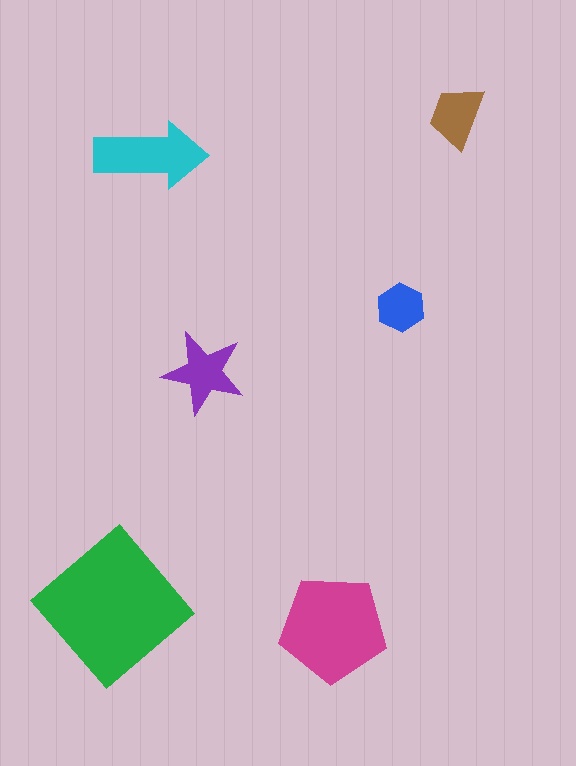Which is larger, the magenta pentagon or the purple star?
The magenta pentagon.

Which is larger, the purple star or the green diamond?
The green diamond.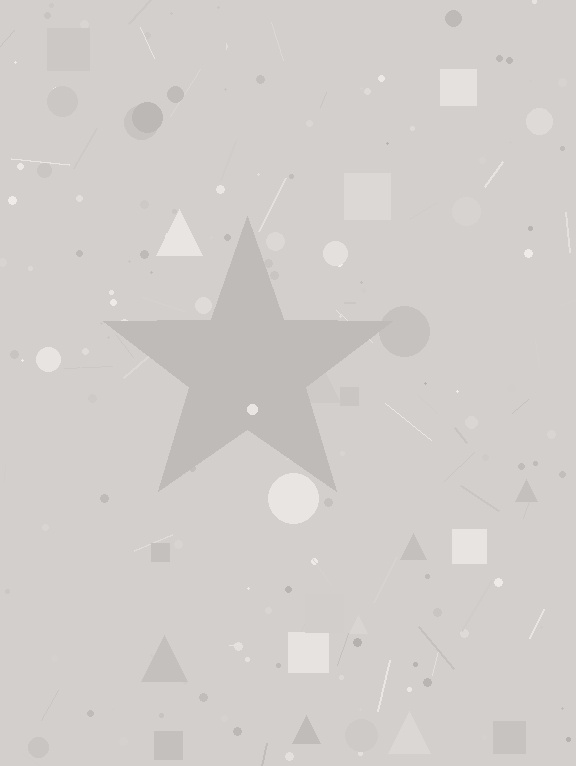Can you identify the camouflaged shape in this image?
The camouflaged shape is a star.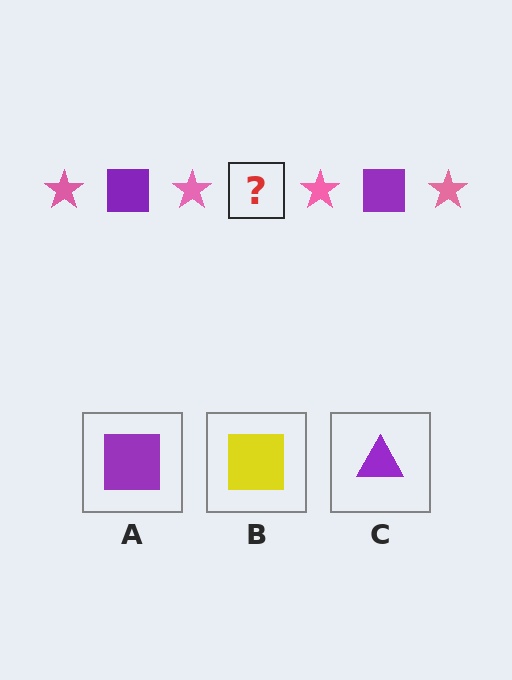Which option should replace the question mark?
Option A.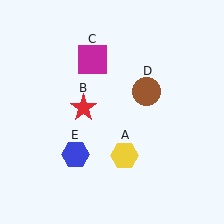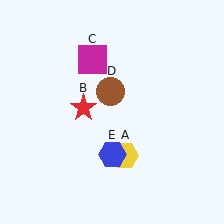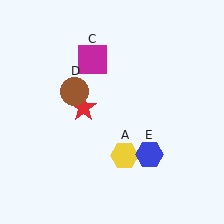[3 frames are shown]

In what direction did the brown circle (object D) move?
The brown circle (object D) moved left.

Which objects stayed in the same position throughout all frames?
Yellow hexagon (object A) and red star (object B) and magenta square (object C) remained stationary.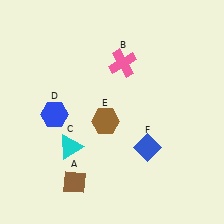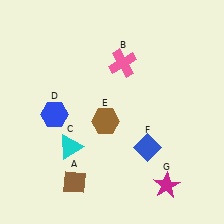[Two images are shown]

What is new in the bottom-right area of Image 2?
A magenta star (G) was added in the bottom-right area of Image 2.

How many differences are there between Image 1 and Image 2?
There is 1 difference between the two images.